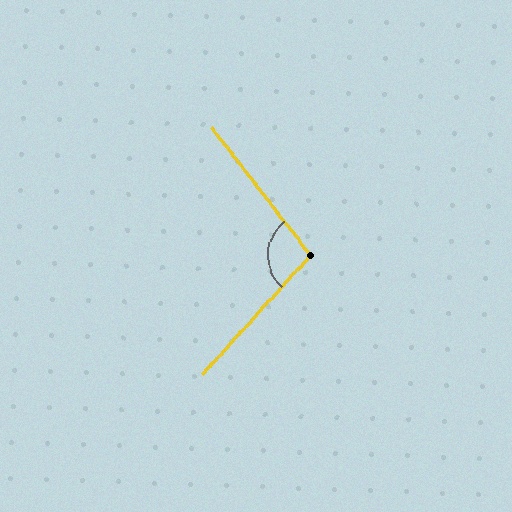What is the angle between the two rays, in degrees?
Approximately 100 degrees.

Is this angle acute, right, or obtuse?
It is obtuse.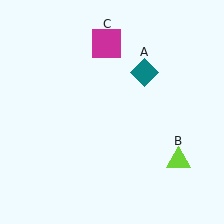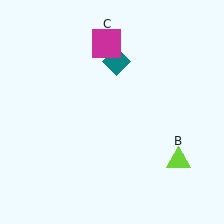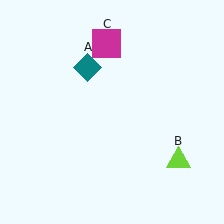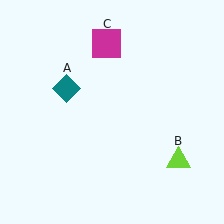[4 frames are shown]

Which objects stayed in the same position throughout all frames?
Lime triangle (object B) and magenta square (object C) remained stationary.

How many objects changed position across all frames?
1 object changed position: teal diamond (object A).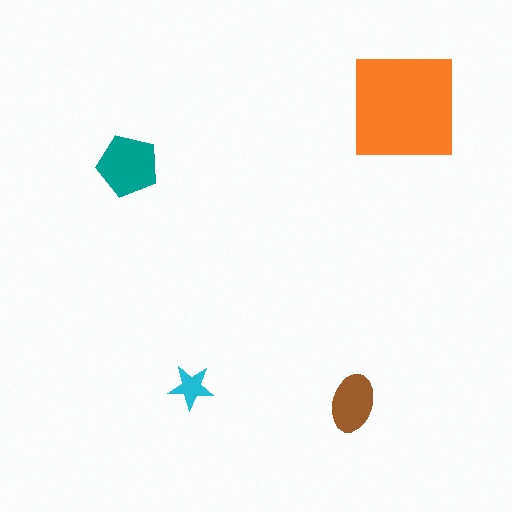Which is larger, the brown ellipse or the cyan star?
The brown ellipse.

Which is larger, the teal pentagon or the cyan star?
The teal pentagon.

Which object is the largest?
The orange square.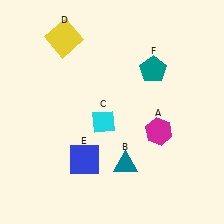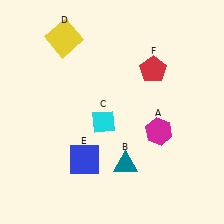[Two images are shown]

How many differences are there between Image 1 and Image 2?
There is 1 difference between the two images.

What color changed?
The pentagon (F) changed from teal in Image 1 to red in Image 2.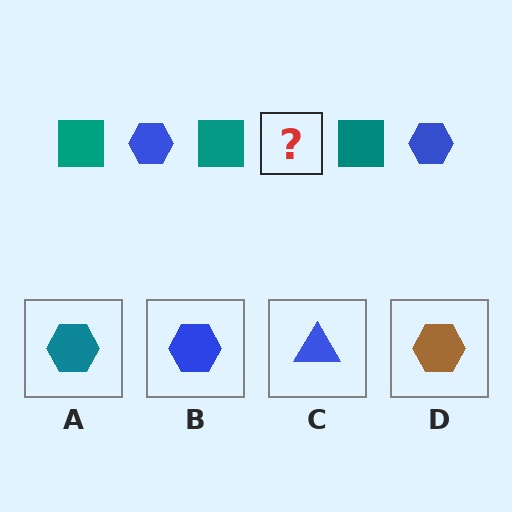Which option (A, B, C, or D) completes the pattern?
B.